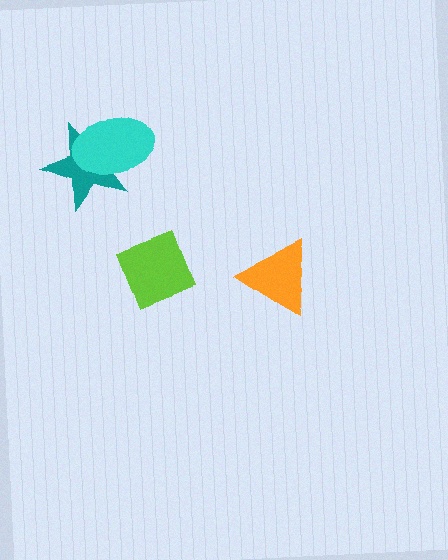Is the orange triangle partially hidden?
No, no other shape covers it.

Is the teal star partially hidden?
Yes, it is partially covered by another shape.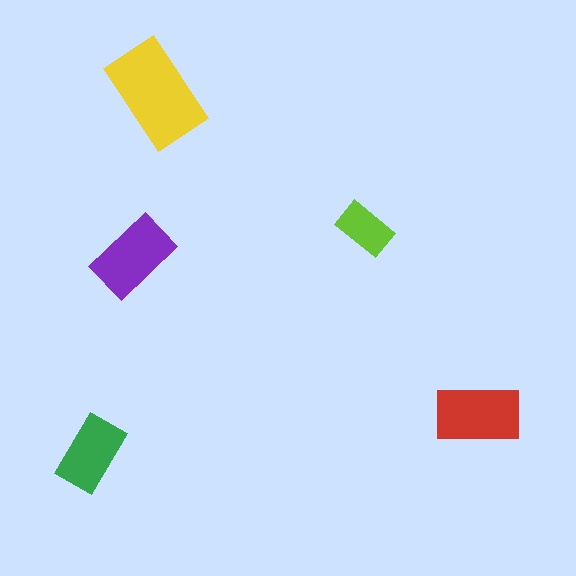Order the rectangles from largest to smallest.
the yellow one, the red one, the purple one, the green one, the lime one.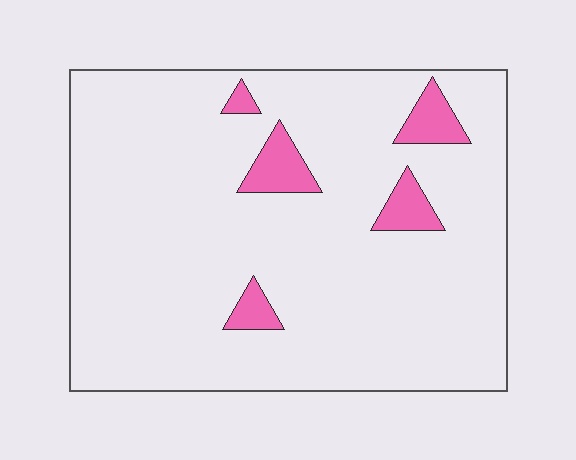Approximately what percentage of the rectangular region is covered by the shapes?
Approximately 10%.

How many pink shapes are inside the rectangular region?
5.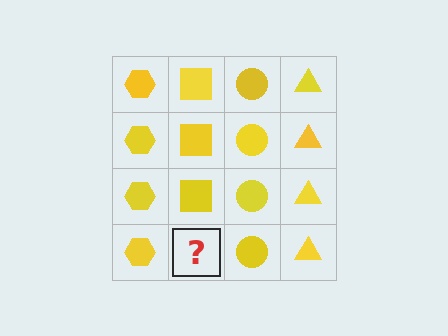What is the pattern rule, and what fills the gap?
The rule is that each column has a consistent shape. The gap should be filled with a yellow square.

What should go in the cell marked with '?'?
The missing cell should contain a yellow square.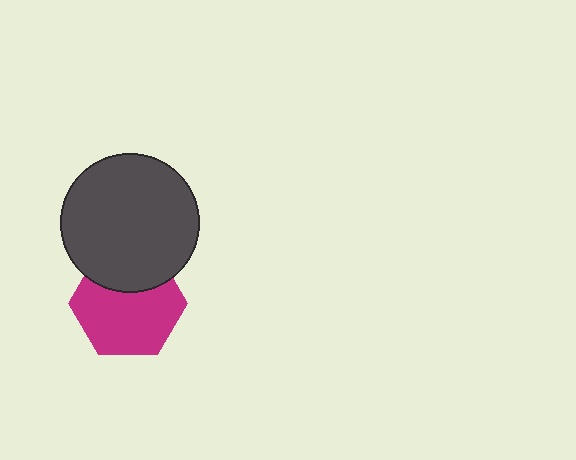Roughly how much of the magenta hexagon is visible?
Most of it is visible (roughly 69%).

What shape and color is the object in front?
The object in front is a dark gray circle.